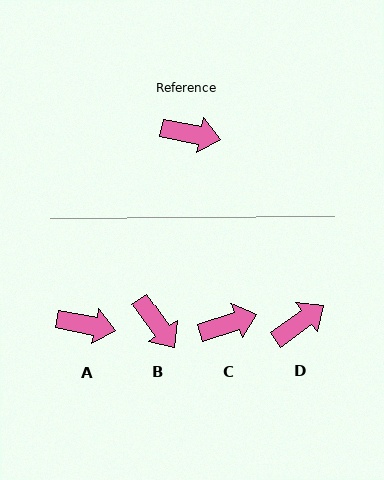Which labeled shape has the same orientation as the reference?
A.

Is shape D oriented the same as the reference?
No, it is off by about 47 degrees.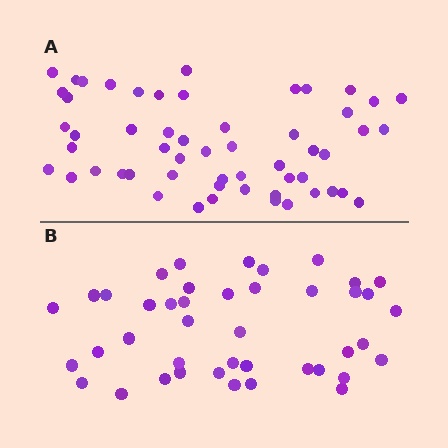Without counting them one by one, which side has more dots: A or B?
Region A (the top region) has more dots.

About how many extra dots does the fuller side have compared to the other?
Region A has approximately 15 more dots than region B.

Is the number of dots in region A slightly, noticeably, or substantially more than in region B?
Region A has noticeably more, but not dramatically so. The ratio is roughly 1.3 to 1.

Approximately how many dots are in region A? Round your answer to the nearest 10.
About 60 dots. (The exact count is 55, which rounds to 60.)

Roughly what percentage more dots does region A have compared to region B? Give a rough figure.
About 30% more.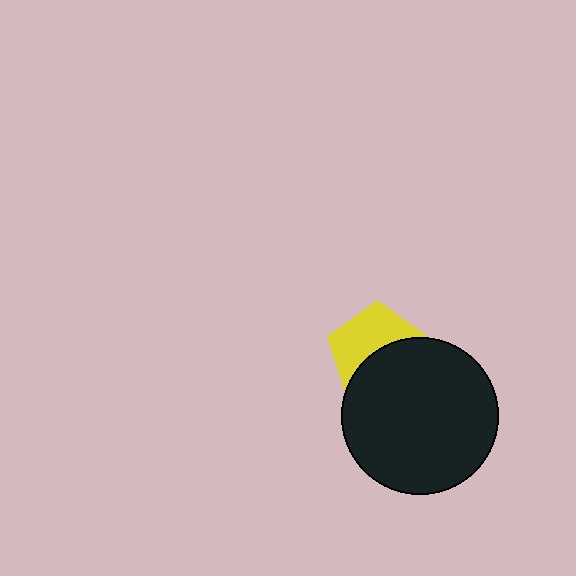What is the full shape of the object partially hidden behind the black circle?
The partially hidden object is a yellow pentagon.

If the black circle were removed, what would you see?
You would see the complete yellow pentagon.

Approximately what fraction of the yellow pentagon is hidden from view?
Roughly 48% of the yellow pentagon is hidden behind the black circle.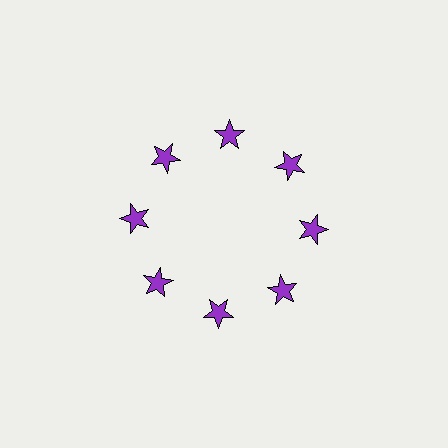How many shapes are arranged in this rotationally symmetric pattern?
There are 8 shapes, arranged in 8 groups of 1.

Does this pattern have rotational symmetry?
Yes, this pattern has 8-fold rotational symmetry. It looks the same after rotating 45 degrees around the center.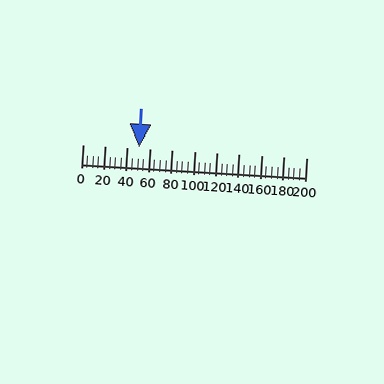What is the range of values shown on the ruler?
The ruler shows values from 0 to 200.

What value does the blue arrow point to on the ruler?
The blue arrow points to approximately 50.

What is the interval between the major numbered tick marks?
The major tick marks are spaced 20 units apart.